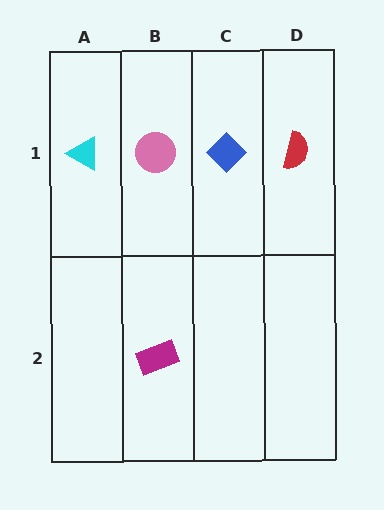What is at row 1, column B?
A pink circle.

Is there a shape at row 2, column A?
No, that cell is empty.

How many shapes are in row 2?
1 shape.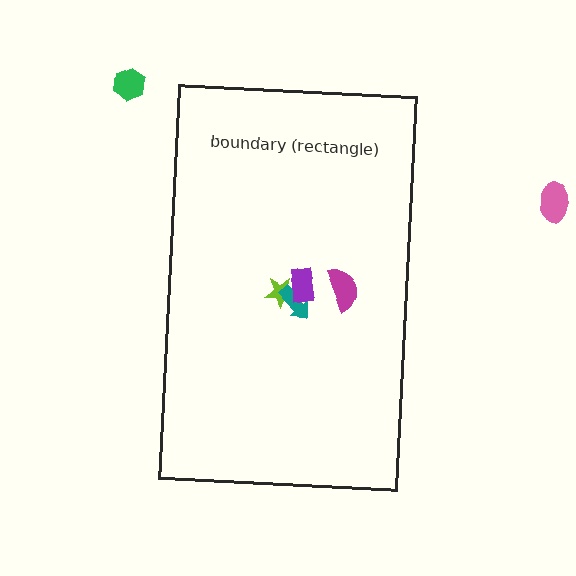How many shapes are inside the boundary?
4 inside, 2 outside.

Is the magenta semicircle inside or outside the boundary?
Inside.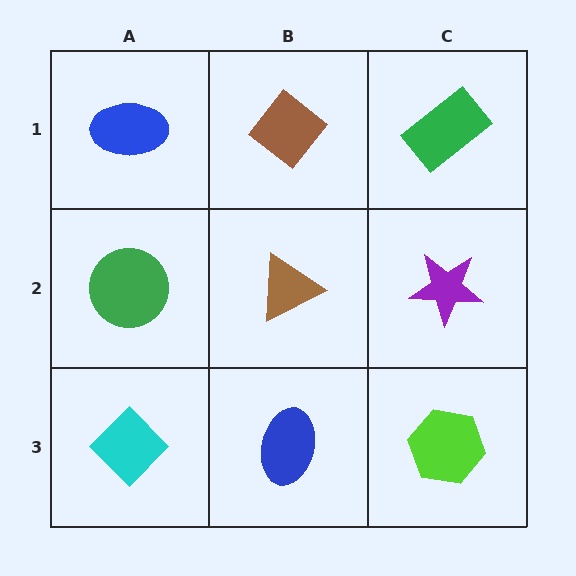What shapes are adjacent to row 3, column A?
A green circle (row 2, column A), a blue ellipse (row 3, column B).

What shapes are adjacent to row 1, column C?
A purple star (row 2, column C), a brown diamond (row 1, column B).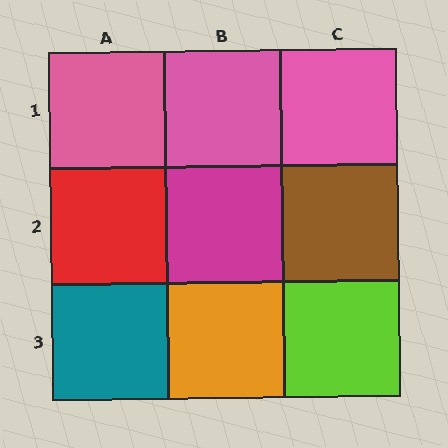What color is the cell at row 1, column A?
Pink.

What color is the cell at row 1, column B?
Pink.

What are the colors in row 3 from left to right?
Teal, orange, lime.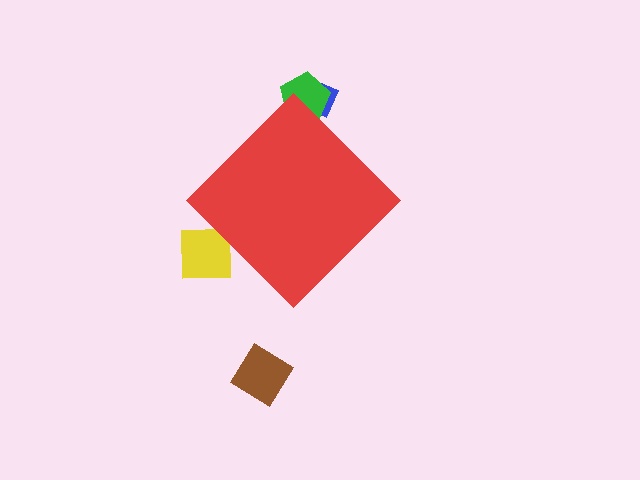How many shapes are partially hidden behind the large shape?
3 shapes are partially hidden.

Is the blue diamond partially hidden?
Yes, the blue diamond is partially hidden behind the red diamond.